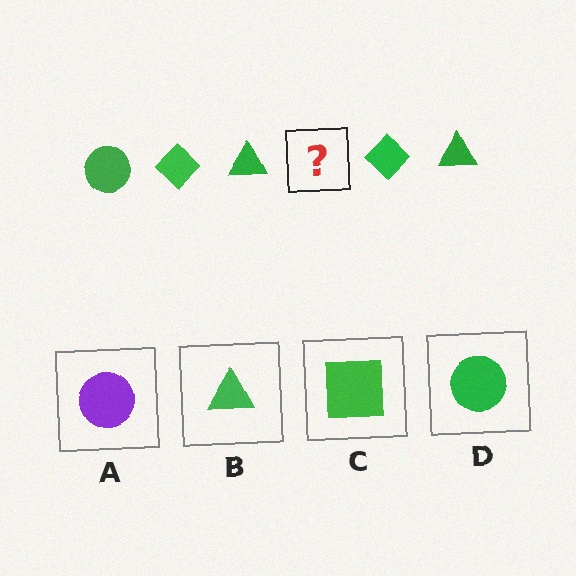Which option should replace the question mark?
Option D.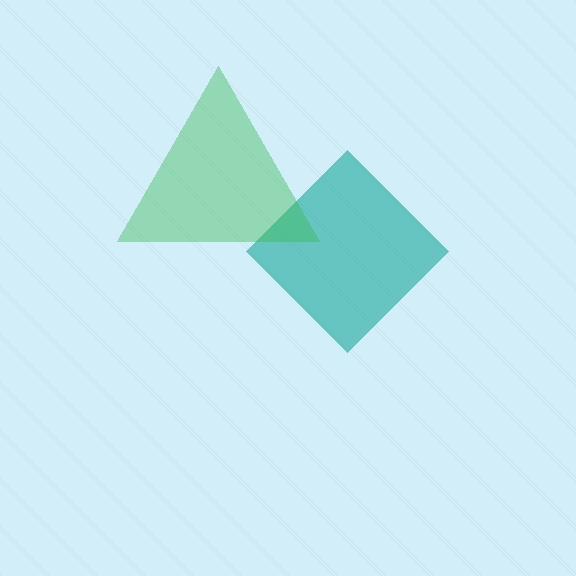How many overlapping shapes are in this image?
There are 2 overlapping shapes in the image.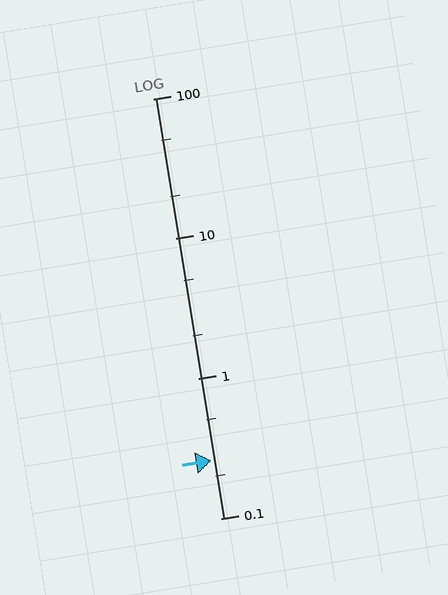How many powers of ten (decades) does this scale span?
The scale spans 3 decades, from 0.1 to 100.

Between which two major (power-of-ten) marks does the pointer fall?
The pointer is between 0.1 and 1.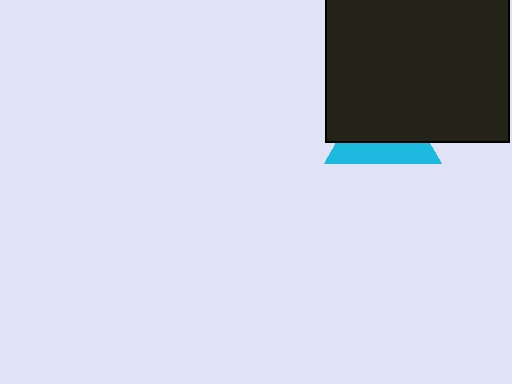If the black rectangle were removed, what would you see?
You would see the complete cyan triangle.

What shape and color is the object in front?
The object in front is a black rectangle.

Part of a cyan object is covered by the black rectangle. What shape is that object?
It is a triangle.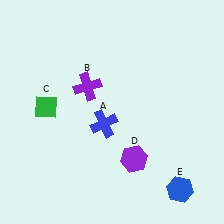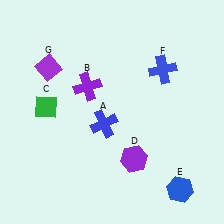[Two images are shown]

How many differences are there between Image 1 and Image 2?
There are 2 differences between the two images.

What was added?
A blue cross (F), a purple diamond (G) were added in Image 2.